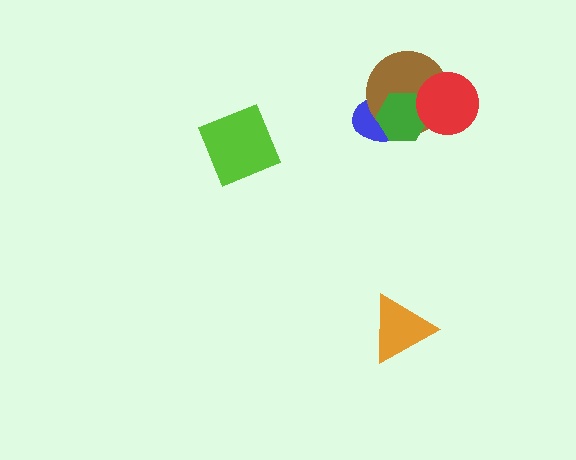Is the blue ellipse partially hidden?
Yes, it is partially covered by another shape.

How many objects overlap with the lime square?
0 objects overlap with the lime square.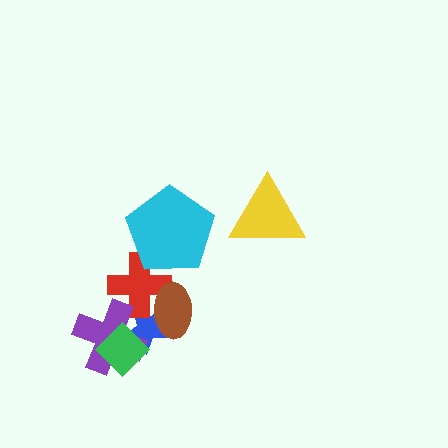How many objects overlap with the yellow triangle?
0 objects overlap with the yellow triangle.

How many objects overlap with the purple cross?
3 objects overlap with the purple cross.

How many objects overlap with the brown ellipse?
2 objects overlap with the brown ellipse.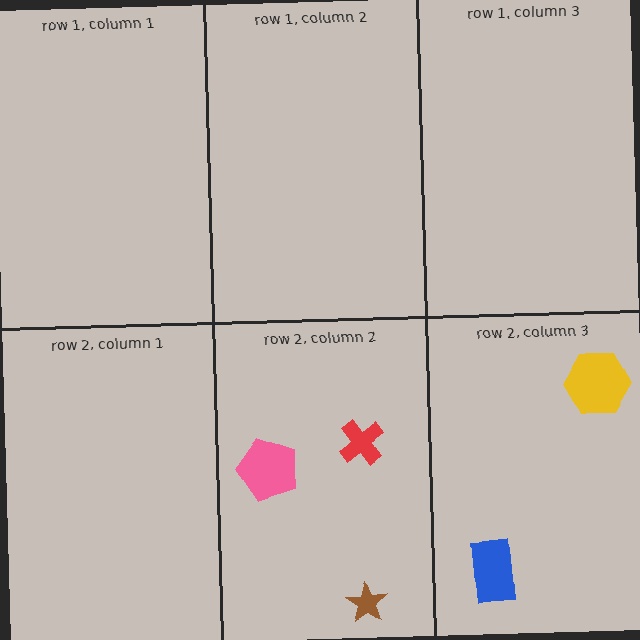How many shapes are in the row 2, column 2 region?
3.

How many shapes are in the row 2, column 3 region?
2.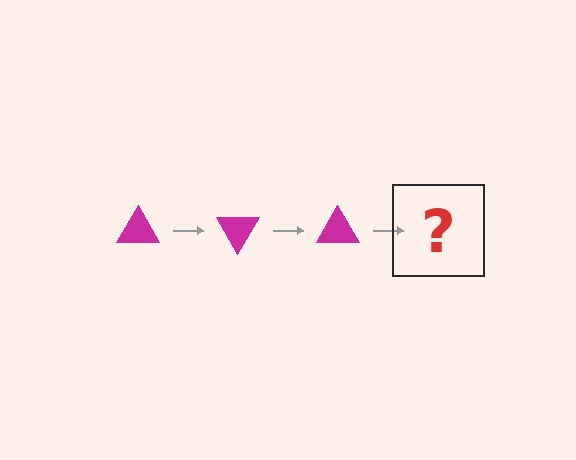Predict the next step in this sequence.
The next step is a magenta triangle rotated 180 degrees.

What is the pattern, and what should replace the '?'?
The pattern is that the triangle rotates 60 degrees each step. The '?' should be a magenta triangle rotated 180 degrees.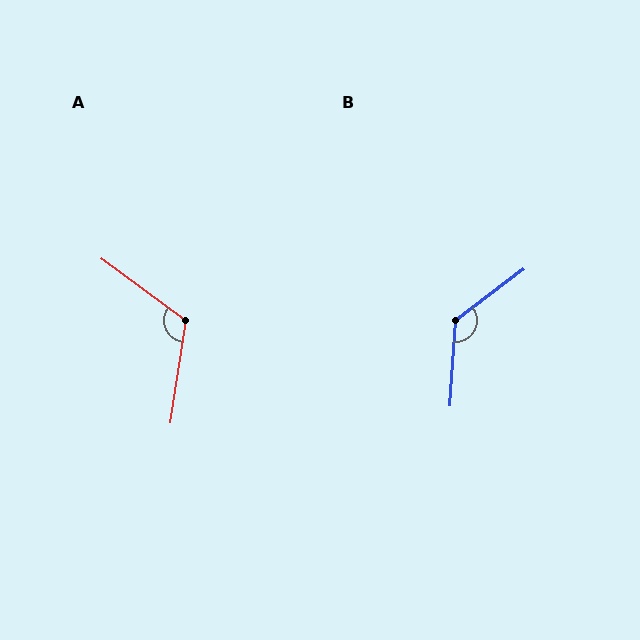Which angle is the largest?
B, at approximately 131 degrees.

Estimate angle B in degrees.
Approximately 131 degrees.